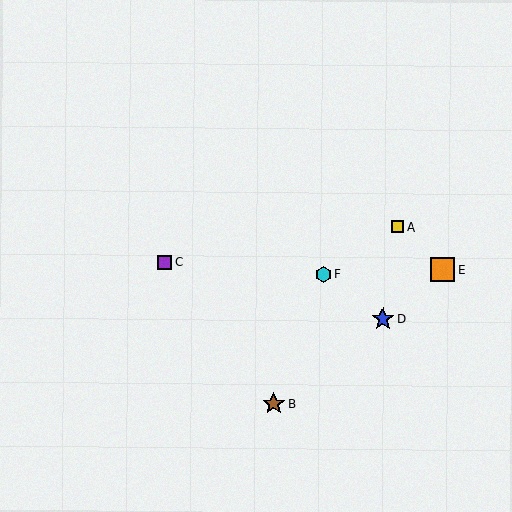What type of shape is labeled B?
Shape B is a brown star.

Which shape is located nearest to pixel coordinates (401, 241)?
The yellow square (labeled A) at (398, 227) is nearest to that location.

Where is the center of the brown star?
The center of the brown star is at (273, 404).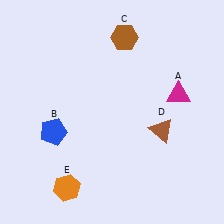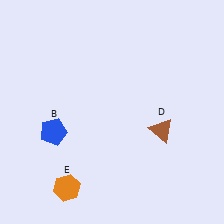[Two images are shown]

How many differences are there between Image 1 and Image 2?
There are 2 differences between the two images.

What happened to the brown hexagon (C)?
The brown hexagon (C) was removed in Image 2. It was in the top-right area of Image 1.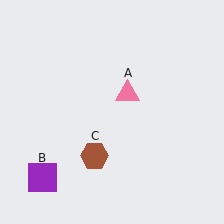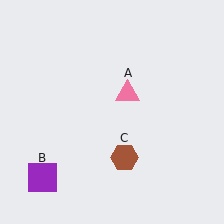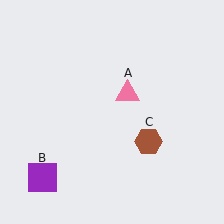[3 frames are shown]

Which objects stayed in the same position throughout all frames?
Pink triangle (object A) and purple square (object B) remained stationary.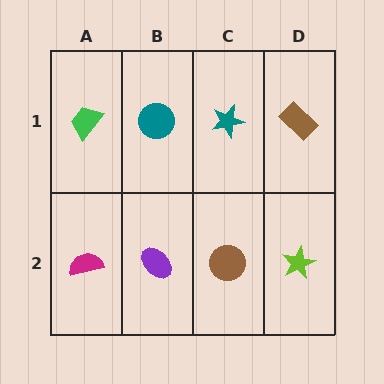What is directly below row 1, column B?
A purple ellipse.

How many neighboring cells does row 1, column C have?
3.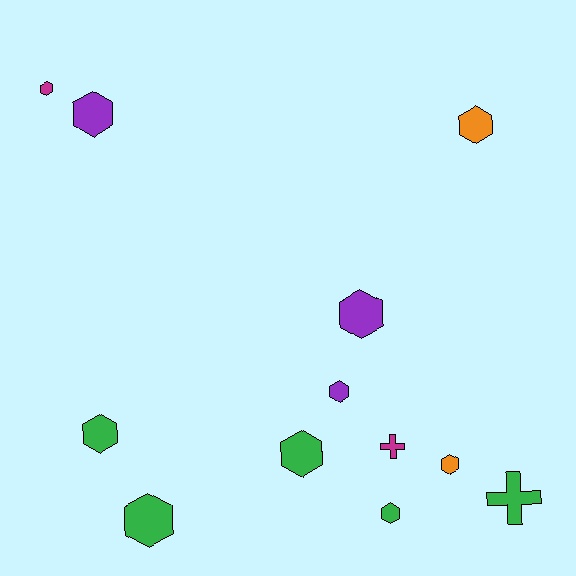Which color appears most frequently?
Green, with 5 objects.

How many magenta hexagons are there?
There is 1 magenta hexagon.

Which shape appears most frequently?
Hexagon, with 10 objects.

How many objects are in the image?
There are 12 objects.